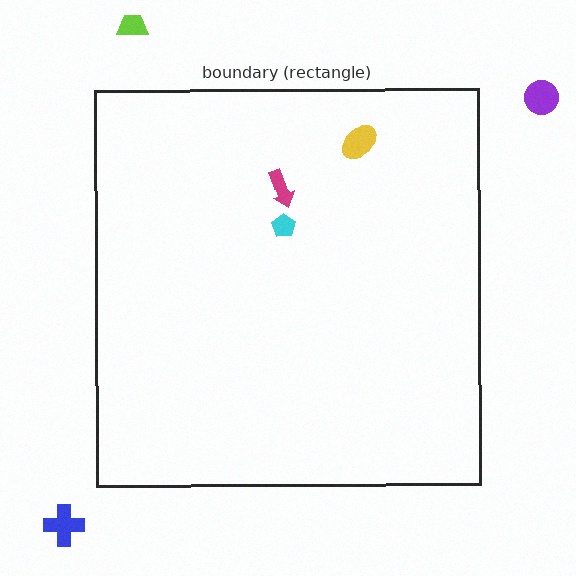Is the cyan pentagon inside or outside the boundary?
Inside.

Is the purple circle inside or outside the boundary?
Outside.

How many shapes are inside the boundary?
3 inside, 3 outside.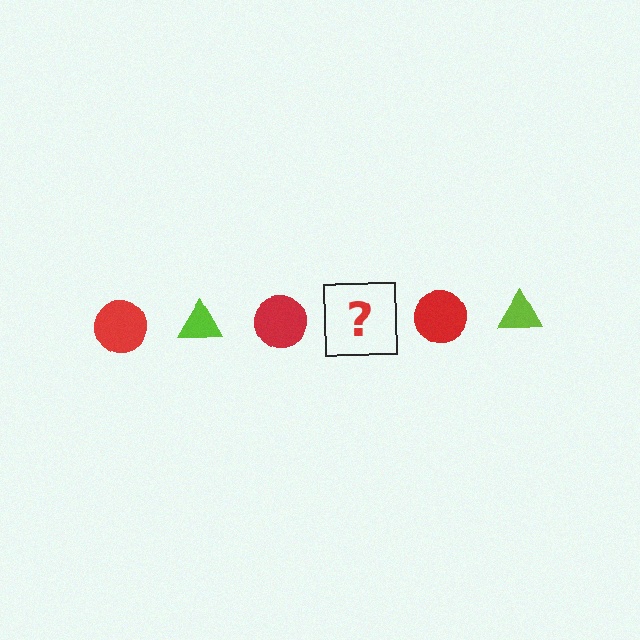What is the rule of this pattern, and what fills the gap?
The rule is that the pattern alternates between red circle and lime triangle. The gap should be filled with a lime triangle.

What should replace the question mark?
The question mark should be replaced with a lime triangle.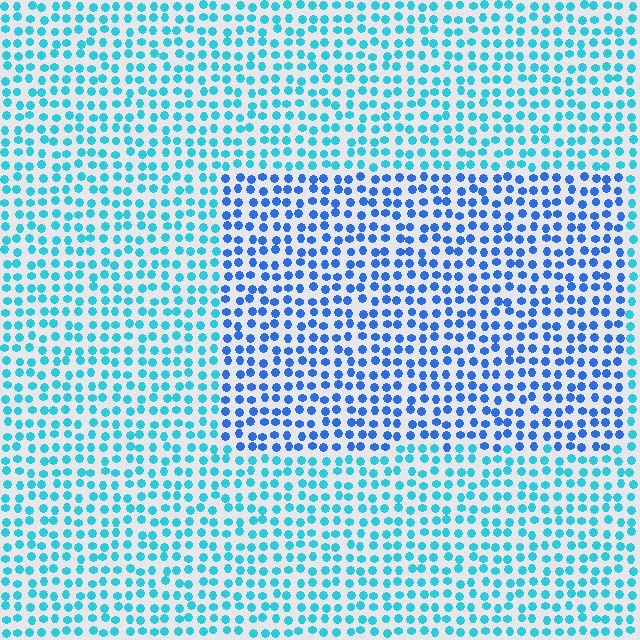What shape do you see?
I see a rectangle.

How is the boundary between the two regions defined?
The boundary is defined purely by a slight shift in hue (about 33 degrees). Spacing, size, and orientation are identical on both sides.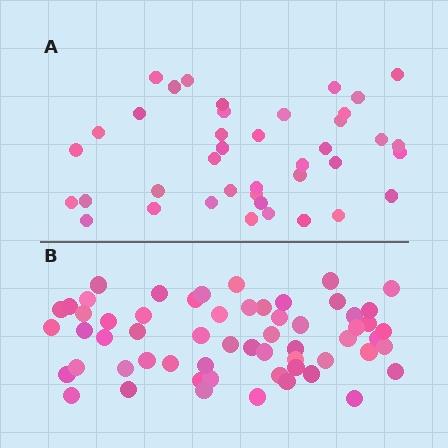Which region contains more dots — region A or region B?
Region B (the bottom region) has more dots.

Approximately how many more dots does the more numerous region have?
Region B has approximately 20 more dots than region A.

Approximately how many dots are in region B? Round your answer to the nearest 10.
About 60 dots. (The exact count is 59, which rounds to 60.)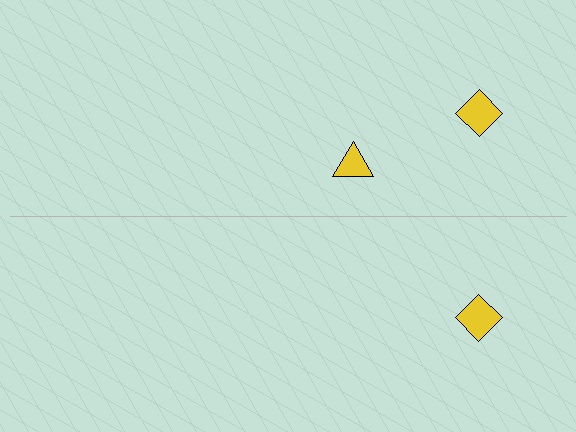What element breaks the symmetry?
A yellow triangle is missing from the bottom side.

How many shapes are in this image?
There are 3 shapes in this image.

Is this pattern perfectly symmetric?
No, the pattern is not perfectly symmetric. A yellow triangle is missing from the bottom side.